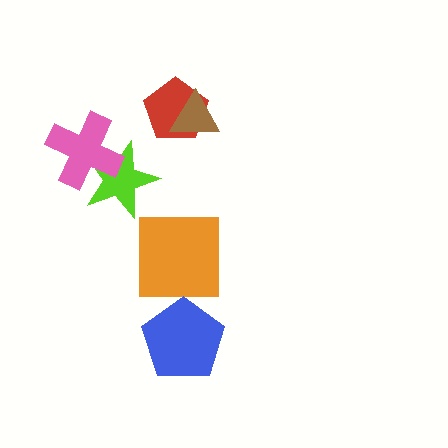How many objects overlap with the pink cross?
1 object overlaps with the pink cross.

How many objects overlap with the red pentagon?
1 object overlaps with the red pentagon.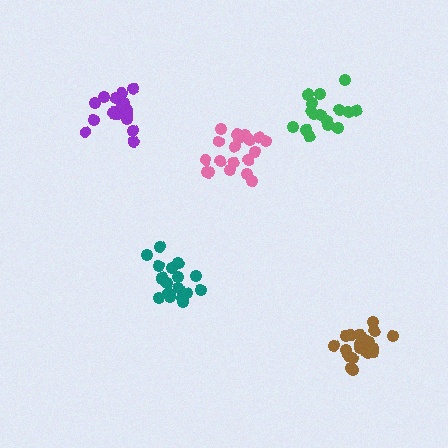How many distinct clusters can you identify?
There are 5 distinct clusters.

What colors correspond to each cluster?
The clusters are colored: purple, teal, pink, green, brown.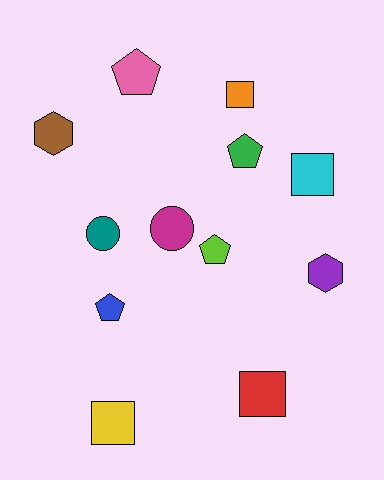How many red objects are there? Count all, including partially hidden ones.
There is 1 red object.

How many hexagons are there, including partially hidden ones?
There are 2 hexagons.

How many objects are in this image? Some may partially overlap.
There are 12 objects.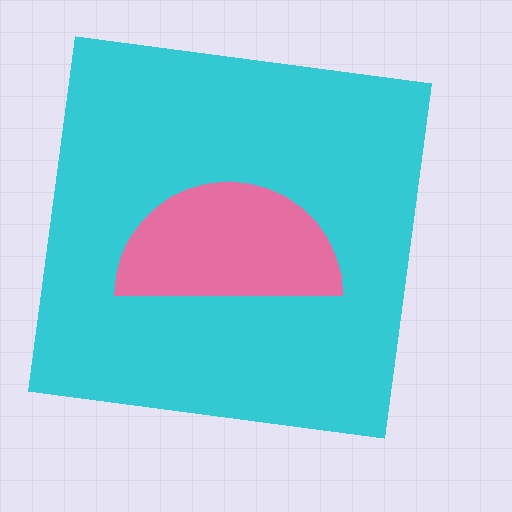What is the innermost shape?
The pink semicircle.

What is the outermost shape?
The cyan square.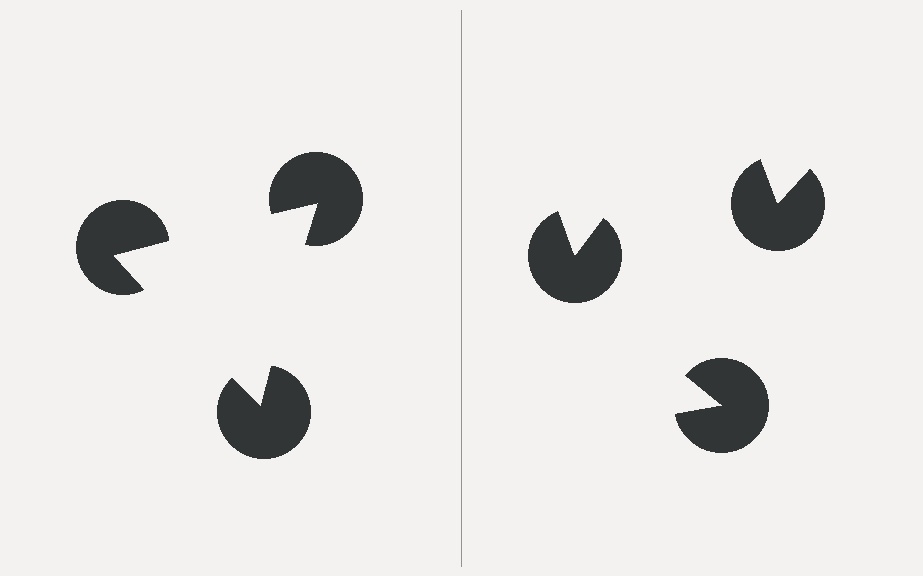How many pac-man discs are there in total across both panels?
6 — 3 on each side.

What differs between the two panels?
The pac-man discs are positioned identically on both sides; only the wedge orientations differ. On the left they align to a triangle; on the right they are misaligned.